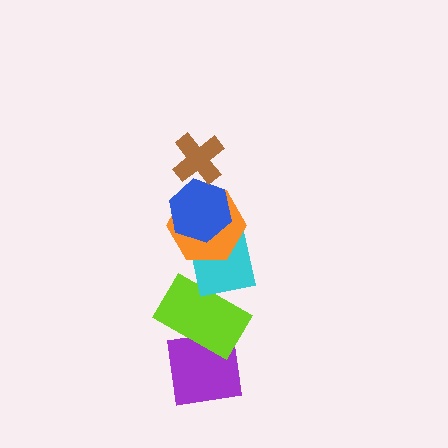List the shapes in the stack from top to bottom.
From top to bottom: the brown cross, the blue hexagon, the orange hexagon, the cyan square, the lime rectangle, the purple square.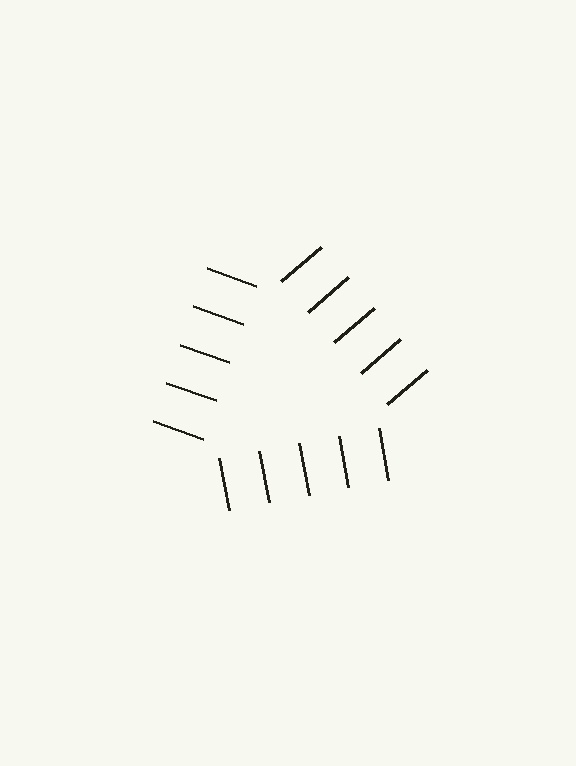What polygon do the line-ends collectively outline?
An illusory triangle — the line segments terminate on its edges but no continuous stroke is drawn.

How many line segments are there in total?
15 — 5 along each of the 3 edges.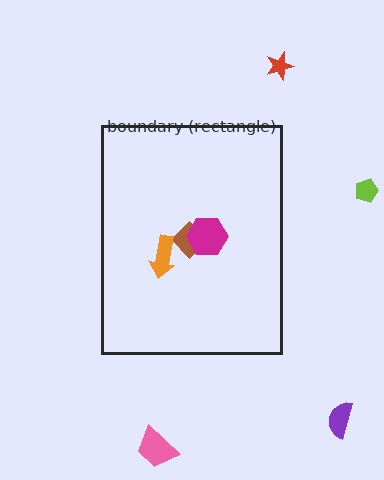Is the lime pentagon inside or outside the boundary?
Outside.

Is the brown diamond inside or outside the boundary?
Inside.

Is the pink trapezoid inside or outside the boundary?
Outside.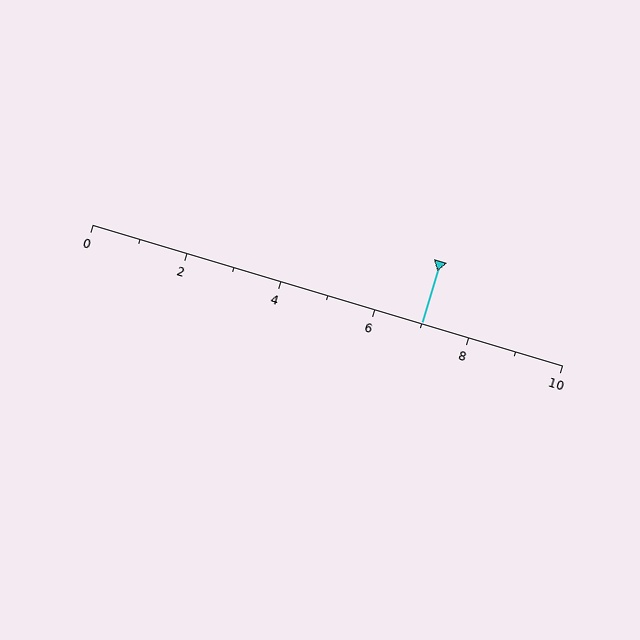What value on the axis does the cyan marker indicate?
The marker indicates approximately 7.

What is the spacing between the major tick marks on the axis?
The major ticks are spaced 2 apart.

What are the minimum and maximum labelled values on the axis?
The axis runs from 0 to 10.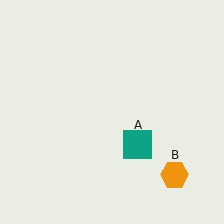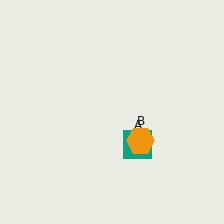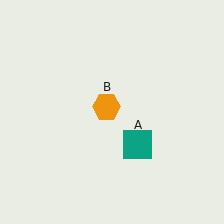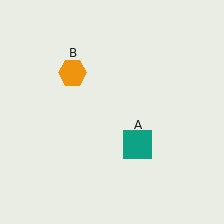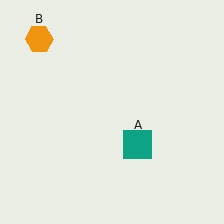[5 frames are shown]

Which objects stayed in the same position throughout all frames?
Teal square (object A) remained stationary.